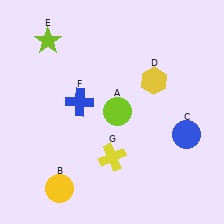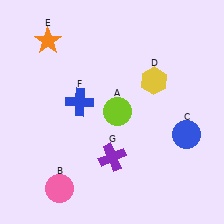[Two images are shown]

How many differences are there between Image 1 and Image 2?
There are 3 differences between the two images.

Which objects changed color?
B changed from yellow to pink. E changed from lime to orange. G changed from yellow to purple.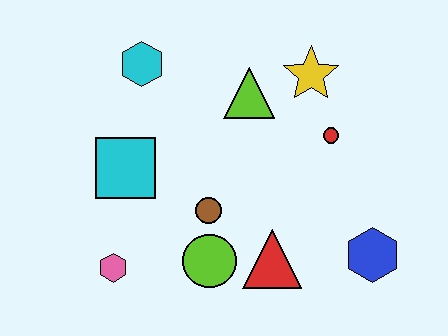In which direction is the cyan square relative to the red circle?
The cyan square is to the left of the red circle.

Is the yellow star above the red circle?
Yes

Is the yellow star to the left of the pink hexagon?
No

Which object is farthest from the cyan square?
The blue hexagon is farthest from the cyan square.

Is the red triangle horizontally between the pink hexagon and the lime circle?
No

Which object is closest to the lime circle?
The brown circle is closest to the lime circle.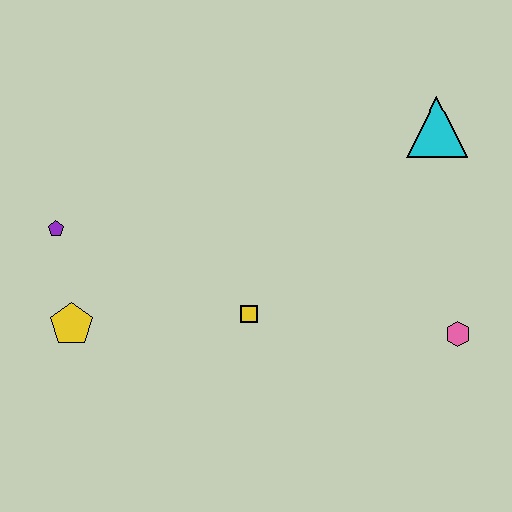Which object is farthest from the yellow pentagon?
The cyan triangle is farthest from the yellow pentagon.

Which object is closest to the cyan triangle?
The pink hexagon is closest to the cyan triangle.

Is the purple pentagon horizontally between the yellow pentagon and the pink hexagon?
No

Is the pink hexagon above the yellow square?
No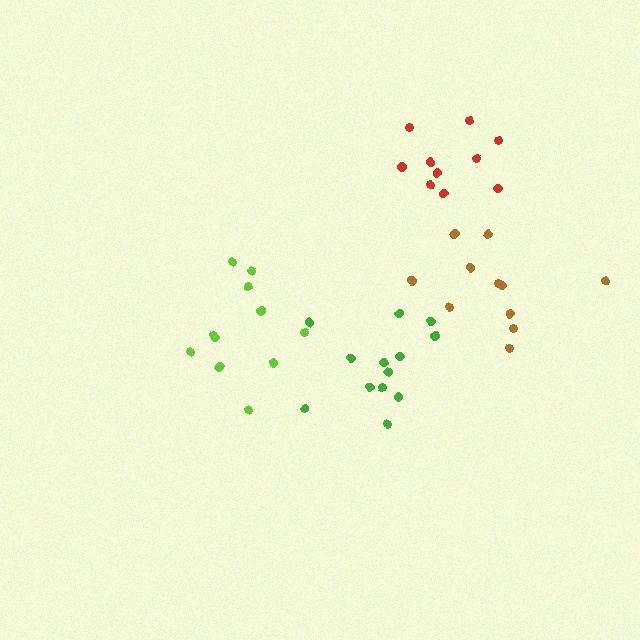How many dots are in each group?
Group 1: 13 dots, Group 2: 10 dots, Group 3: 11 dots, Group 4: 11 dots (45 total).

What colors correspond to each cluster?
The clusters are colored: green, red, brown, lime.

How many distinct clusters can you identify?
There are 4 distinct clusters.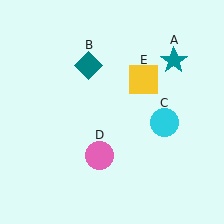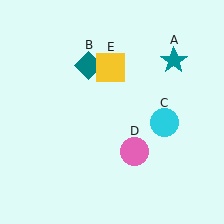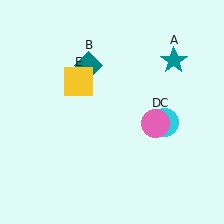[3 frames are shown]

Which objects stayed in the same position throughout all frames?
Teal star (object A) and teal diamond (object B) and cyan circle (object C) remained stationary.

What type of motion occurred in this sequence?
The pink circle (object D), yellow square (object E) rotated counterclockwise around the center of the scene.